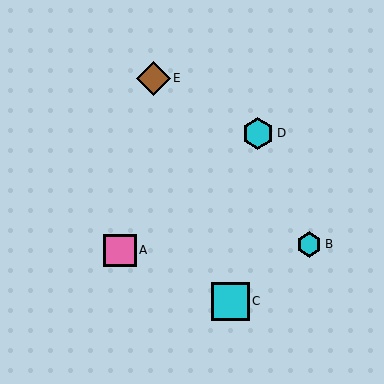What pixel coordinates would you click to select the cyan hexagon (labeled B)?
Click at (309, 244) to select the cyan hexagon B.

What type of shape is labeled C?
Shape C is a cyan square.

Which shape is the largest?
The cyan square (labeled C) is the largest.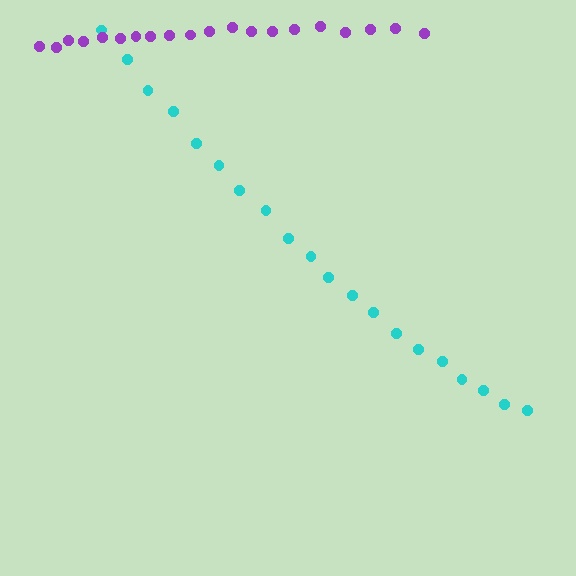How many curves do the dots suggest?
There are 2 distinct paths.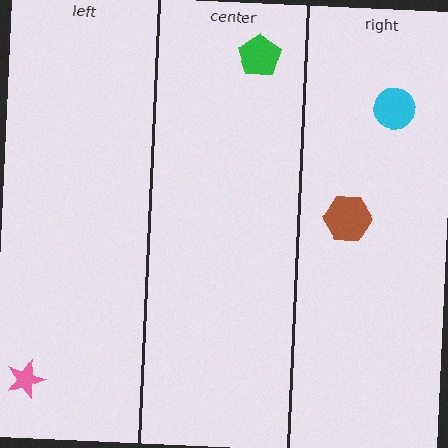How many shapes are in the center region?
1.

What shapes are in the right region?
The brown hexagon, the cyan circle.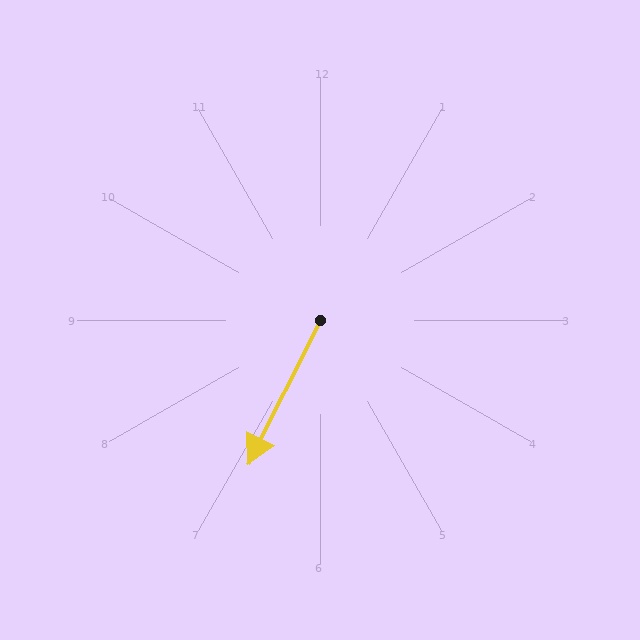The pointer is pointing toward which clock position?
Roughly 7 o'clock.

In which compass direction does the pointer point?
Southwest.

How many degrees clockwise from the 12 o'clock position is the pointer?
Approximately 207 degrees.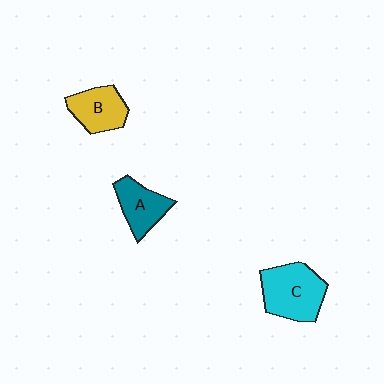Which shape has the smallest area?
Shape A (teal).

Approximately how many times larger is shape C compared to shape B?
Approximately 1.4 times.